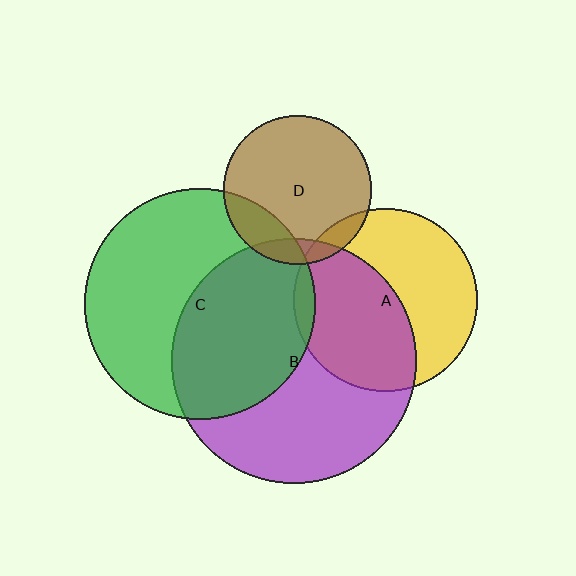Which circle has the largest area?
Circle B (purple).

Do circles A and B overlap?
Yes.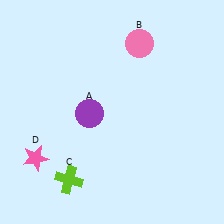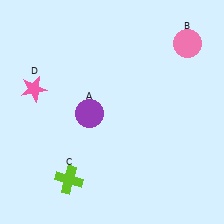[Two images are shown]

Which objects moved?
The objects that moved are: the pink circle (B), the pink star (D).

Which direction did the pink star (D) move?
The pink star (D) moved up.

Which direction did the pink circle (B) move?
The pink circle (B) moved right.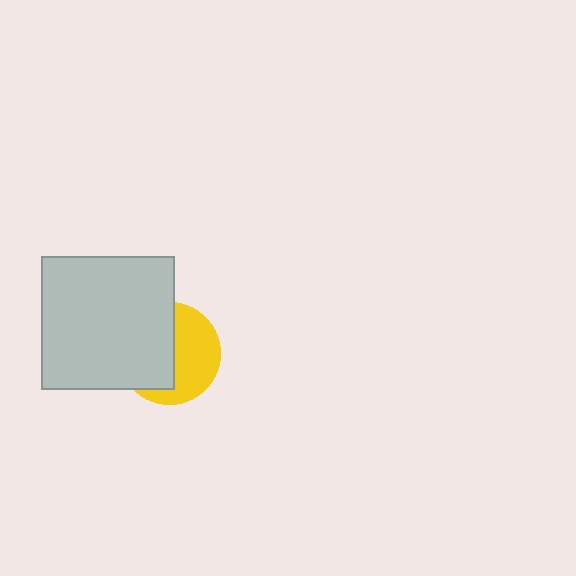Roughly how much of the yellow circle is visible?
About half of it is visible (roughly 48%).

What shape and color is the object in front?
The object in front is a light gray square.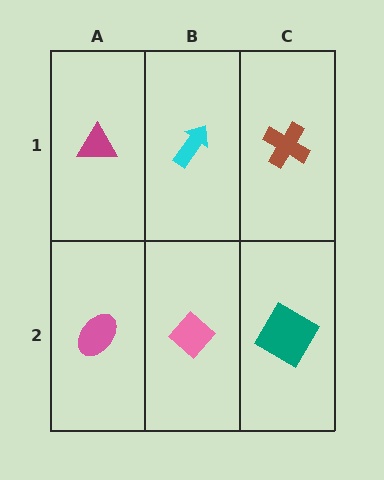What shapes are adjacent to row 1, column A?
A pink ellipse (row 2, column A), a cyan arrow (row 1, column B).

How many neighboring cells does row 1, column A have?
2.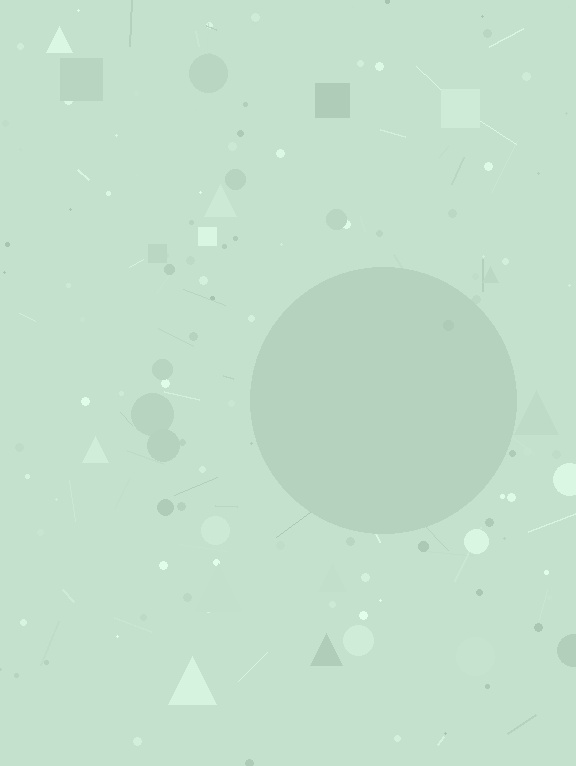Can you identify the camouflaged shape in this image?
The camouflaged shape is a circle.